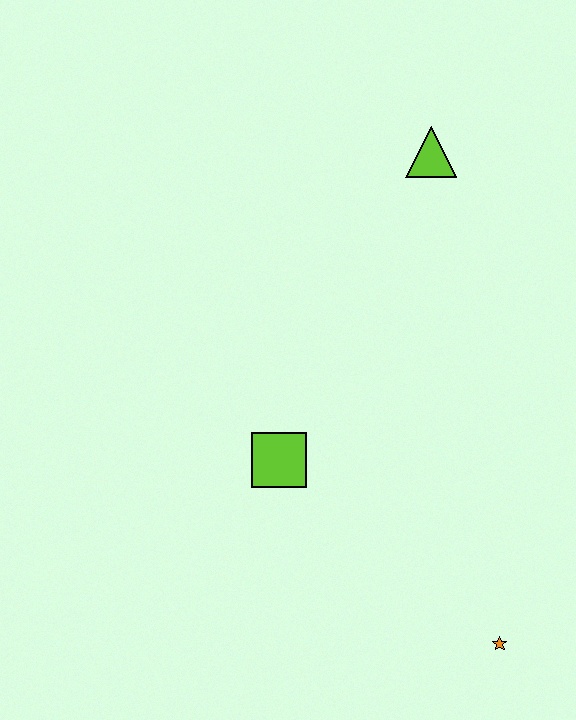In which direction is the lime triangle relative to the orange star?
The lime triangle is above the orange star.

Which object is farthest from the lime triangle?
The orange star is farthest from the lime triangle.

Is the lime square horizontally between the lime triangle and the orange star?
No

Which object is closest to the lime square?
The orange star is closest to the lime square.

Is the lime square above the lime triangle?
No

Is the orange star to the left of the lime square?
No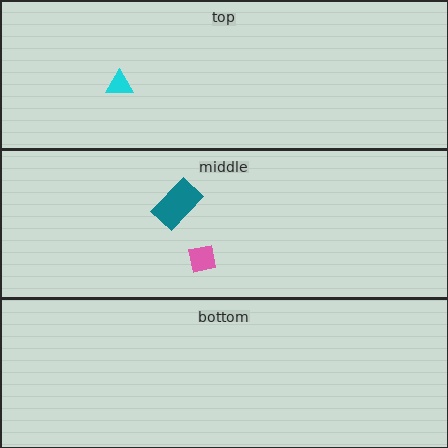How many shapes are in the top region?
1.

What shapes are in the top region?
The cyan triangle.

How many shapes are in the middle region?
2.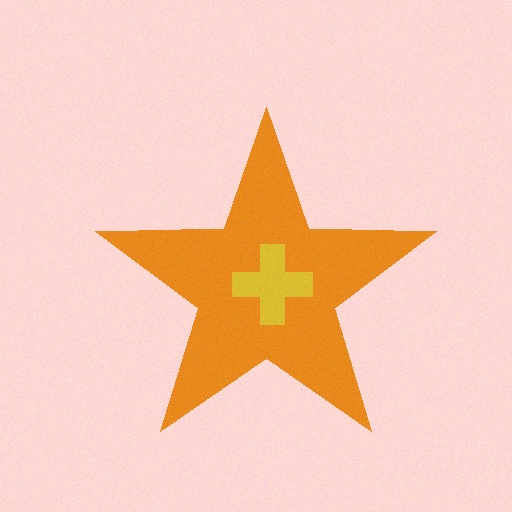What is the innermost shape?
The yellow cross.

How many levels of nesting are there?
2.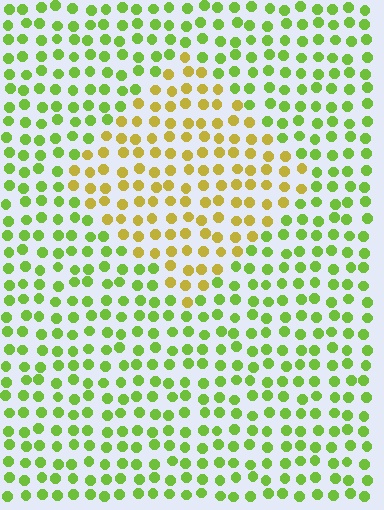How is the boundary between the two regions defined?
The boundary is defined purely by a slight shift in hue (about 43 degrees). Spacing, size, and orientation are identical on both sides.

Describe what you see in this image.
The image is filled with small lime elements in a uniform arrangement. A diamond-shaped region is visible where the elements are tinted to a slightly different hue, forming a subtle color boundary.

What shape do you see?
I see a diamond.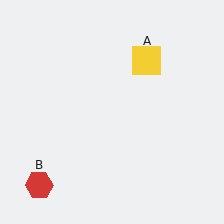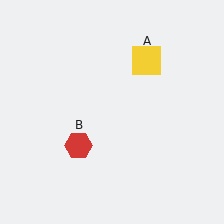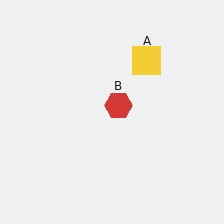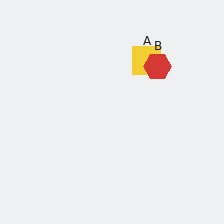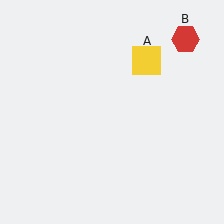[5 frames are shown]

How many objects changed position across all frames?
1 object changed position: red hexagon (object B).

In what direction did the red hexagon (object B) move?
The red hexagon (object B) moved up and to the right.